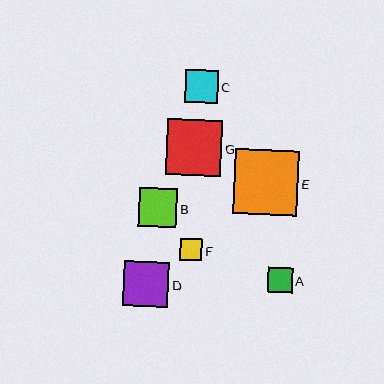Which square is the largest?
Square E is the largest with a size of approximately 64 pixels.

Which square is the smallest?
Square F is the smallest with a size of approximately 22 pixels.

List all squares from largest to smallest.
From largest to smallest: E, G, D, B, C, A, F.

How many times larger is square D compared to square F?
Square D is approximately 2.1 times the size of square F.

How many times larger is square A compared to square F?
Square A is approximately 1.1 times the size of square F.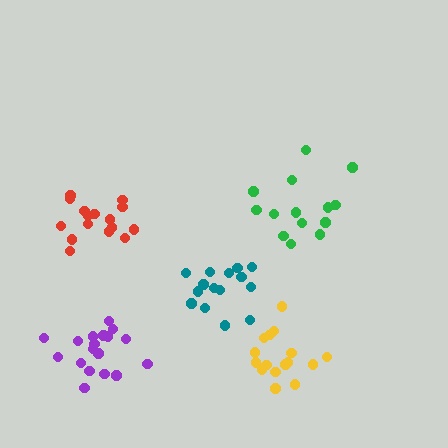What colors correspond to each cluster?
The clusters are colored: teal, purple, green, yellow, red.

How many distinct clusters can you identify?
There are 5 distinct clusters.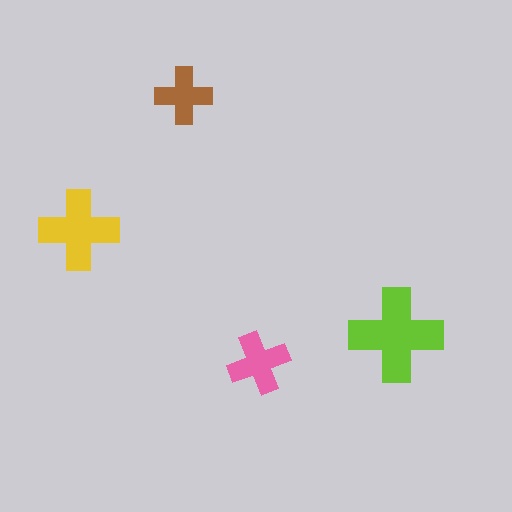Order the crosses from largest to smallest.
the lime one, the yellow one, the pink one, the brown one.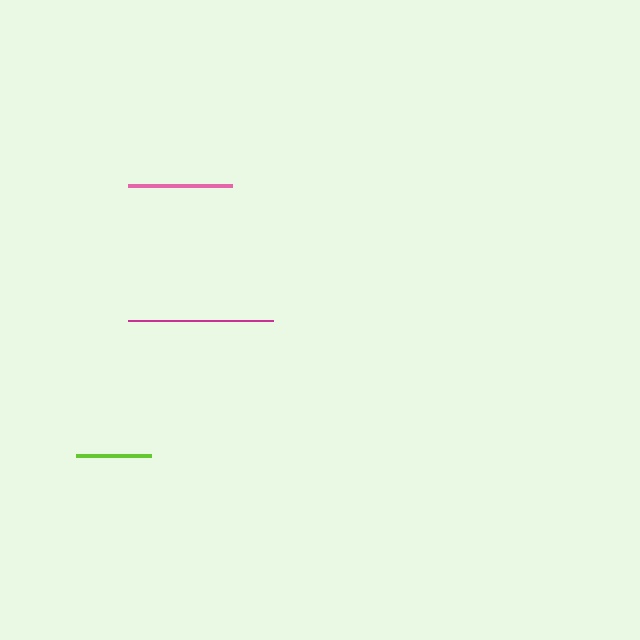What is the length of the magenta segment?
The magenta segment is approximately 145 pixels long.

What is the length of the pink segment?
The pink segment is approximately 104 pixels long.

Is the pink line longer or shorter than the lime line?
The pink line is longer than the lime line.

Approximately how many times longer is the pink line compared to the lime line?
The pink line is approximately 1.4 times the length of the lime line.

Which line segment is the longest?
The magenta line is the longest at approximately 145 pixels.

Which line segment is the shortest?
The lime line is the shortest at approximately 75 pixels.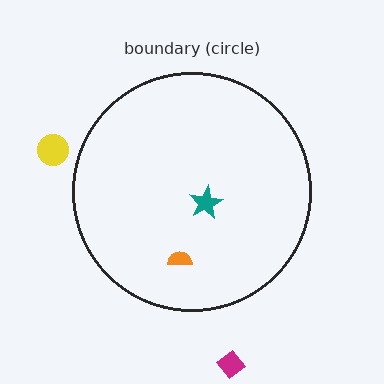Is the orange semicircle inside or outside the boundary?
Inside.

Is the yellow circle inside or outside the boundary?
Outside.